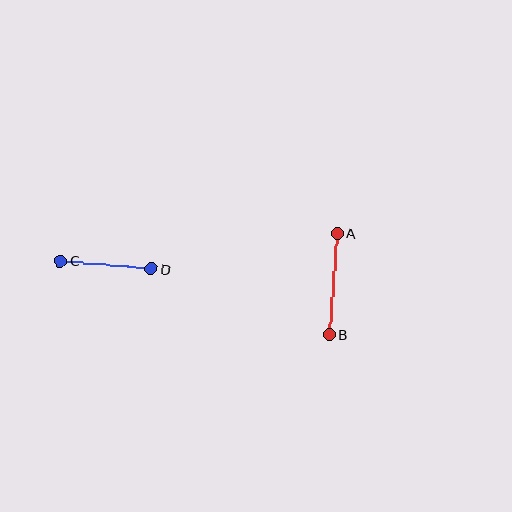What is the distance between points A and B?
The distance is approximately 101 pixels.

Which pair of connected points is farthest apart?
Points A and B are farthest apart.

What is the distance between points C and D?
The distance is approximately 91 pixels.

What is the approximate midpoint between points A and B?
The midpoint is at approximately (333, 284) pixels.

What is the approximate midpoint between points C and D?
The midpoint is at approximately (106, 265) pixels.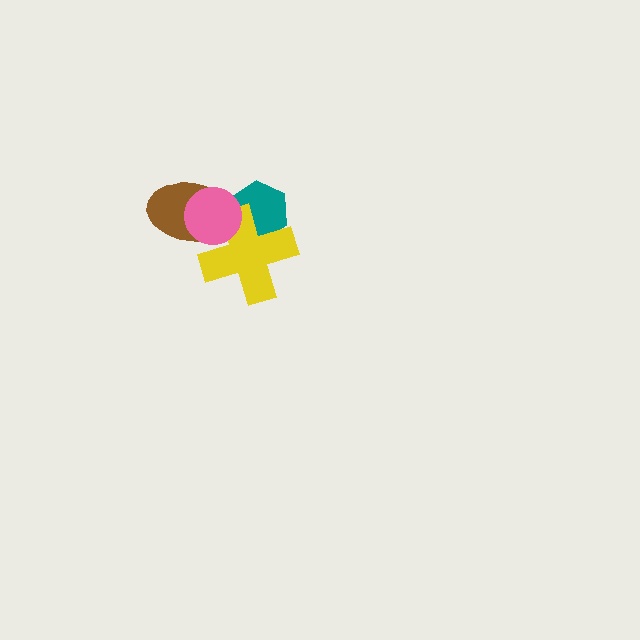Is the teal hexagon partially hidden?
Yes, it is partially covered by another shape.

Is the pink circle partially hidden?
No, no other shape covers it.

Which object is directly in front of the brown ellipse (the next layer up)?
The yellow cross is directly in front of the brown ellipse.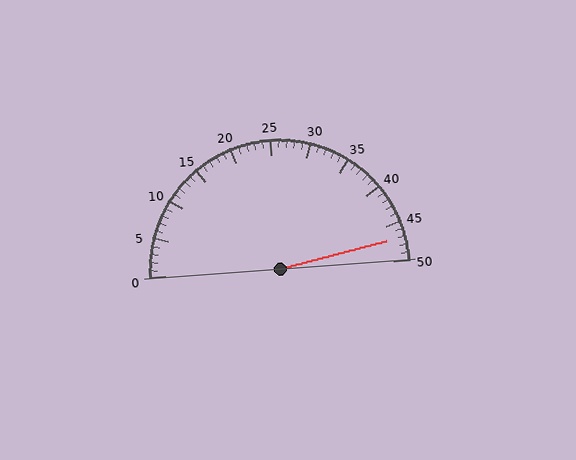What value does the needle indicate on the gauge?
The needle indicates approximately 47.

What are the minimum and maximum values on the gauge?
The gauge ranges from 0 to 50.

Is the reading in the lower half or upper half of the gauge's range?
The reading is in the upper half of the range (0 to 50).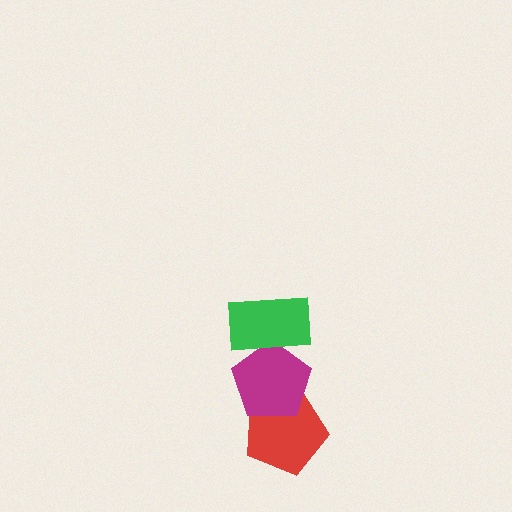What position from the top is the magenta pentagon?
The magenta pentagon is 2nd from the top.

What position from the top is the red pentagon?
The red pentagon is 3rd from the top.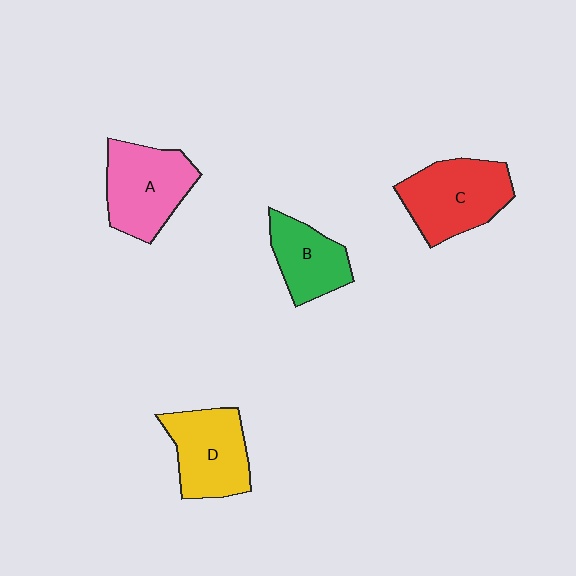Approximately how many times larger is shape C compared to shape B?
Approximately 1.4 times.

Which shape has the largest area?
Shape C (red).